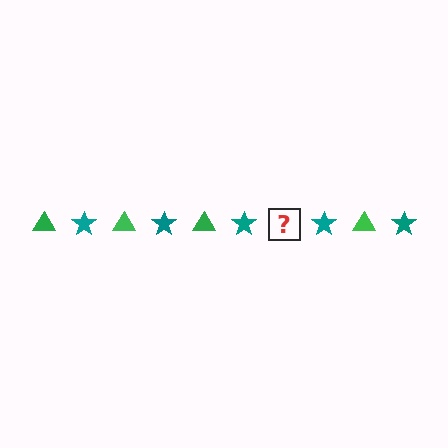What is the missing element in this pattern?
The missing element is a green triangle.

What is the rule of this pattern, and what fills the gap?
The rule is that the pattern alternates between green triangle and teal star. The gap should be filled with a green triangle.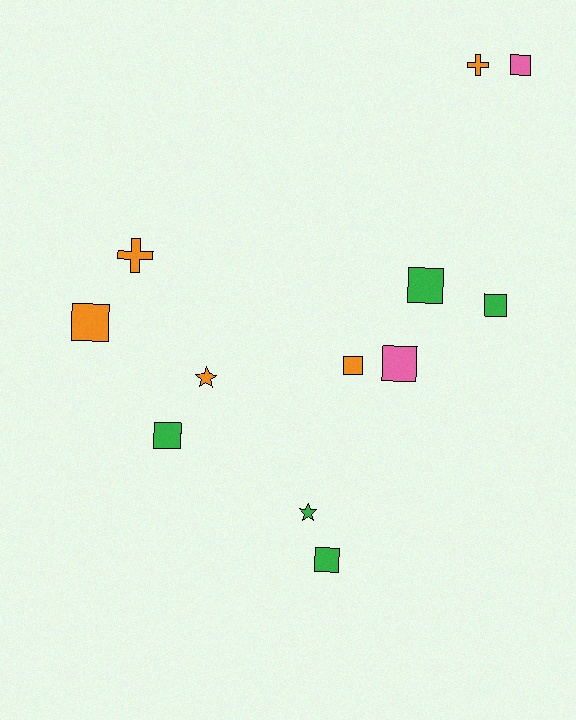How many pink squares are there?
There are 2 pink squares.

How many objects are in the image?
There are 12 objects.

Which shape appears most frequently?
Square, with 8 objects.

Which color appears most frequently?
Orange, with 5 objects.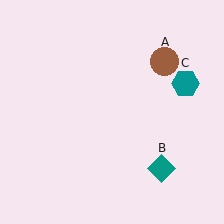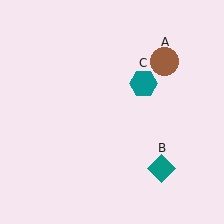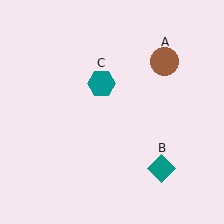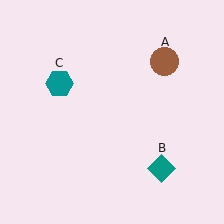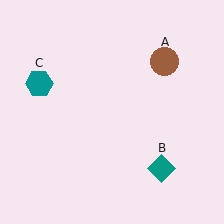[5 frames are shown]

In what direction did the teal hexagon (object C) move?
The teal hexagon (object C) moved left.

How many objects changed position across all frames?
1 object changed position: teal hexagon (object C).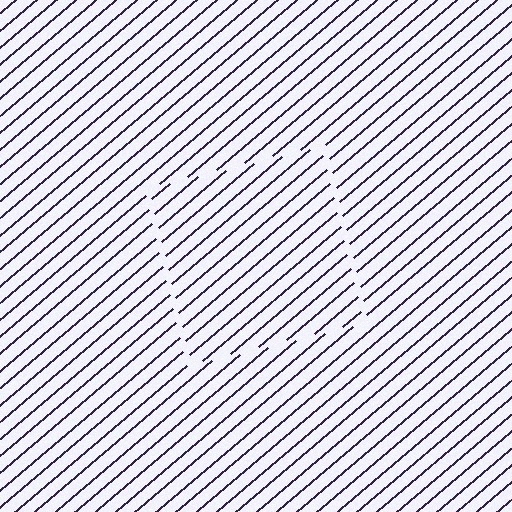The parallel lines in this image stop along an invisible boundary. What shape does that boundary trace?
An illusory square. The interior of the shape contains the same grating, shifted by half a period — the contour is defined by the phase discontinuity where line-ends from the inner and outer gratings abut.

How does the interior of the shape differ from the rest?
The interior of the shape contains the same grating, shifted by half a period — the contour is defined by the phase discontinuity where line-ends from the inner and outer gratings abut.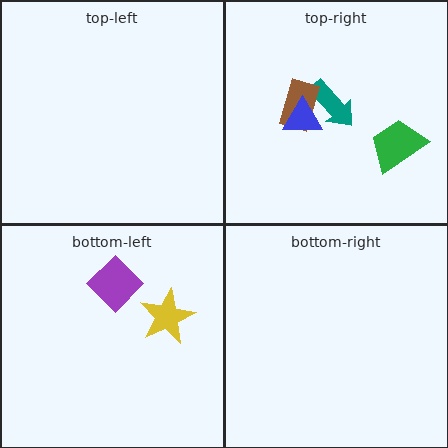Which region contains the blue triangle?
The top-right region.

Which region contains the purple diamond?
The bottom-left region.